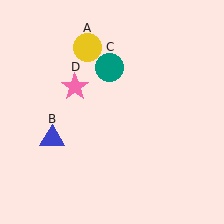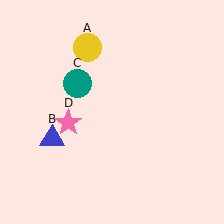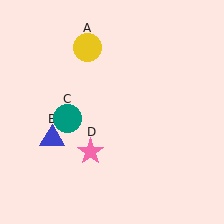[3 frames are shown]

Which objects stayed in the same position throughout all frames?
Yellow circle (object A) and blue triangle (object B) remained stationary.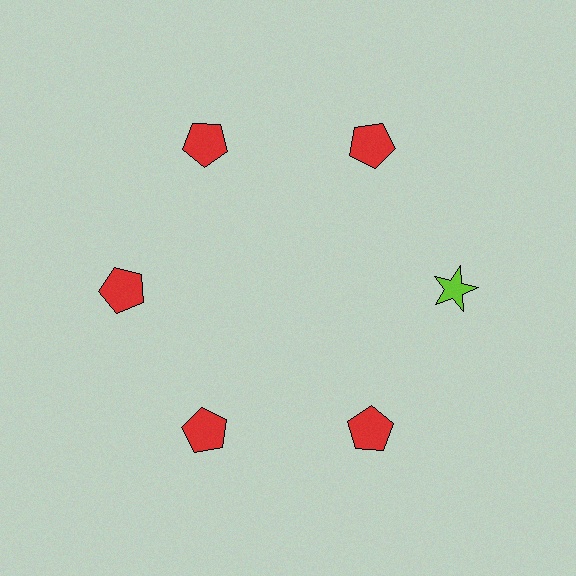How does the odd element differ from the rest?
It differs in both color (lime instead of red) and shape (star instead of pentagon).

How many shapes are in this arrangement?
There are 6 shapes arranged in a ring pattern.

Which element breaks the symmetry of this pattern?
The lime star at roughly the 3 o'clock position breaks the symmetry. All other shapes are red pentagons.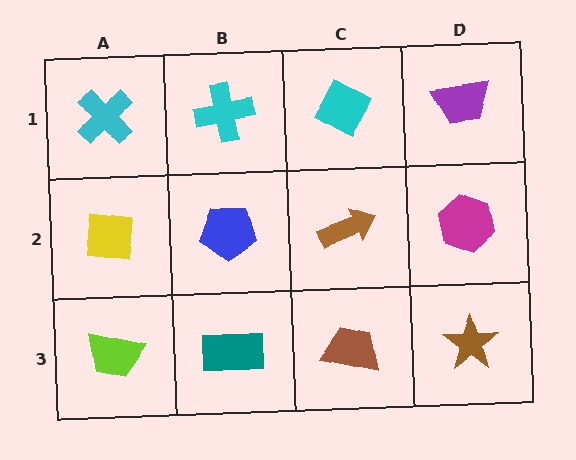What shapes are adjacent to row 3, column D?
A magenta hexagon (row 2, column D), a brown trapezoid (row 3, column C).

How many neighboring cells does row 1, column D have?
2.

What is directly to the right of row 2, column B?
A brown arrow.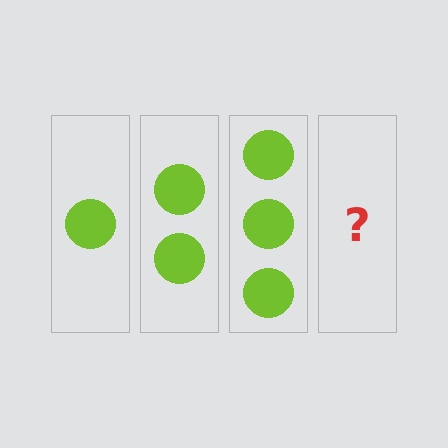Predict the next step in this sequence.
The next step is 4 circles.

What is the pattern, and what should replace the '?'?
The pattern is that each step adds one more circle. The '?' should be 4 circles.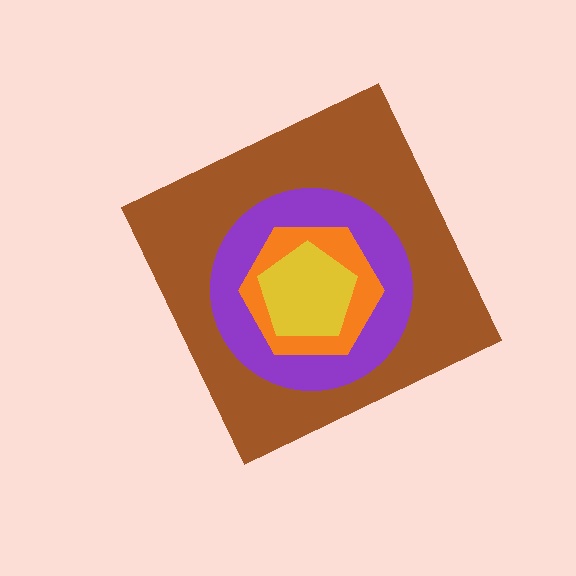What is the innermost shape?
The yellow pentagon.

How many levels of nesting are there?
4.